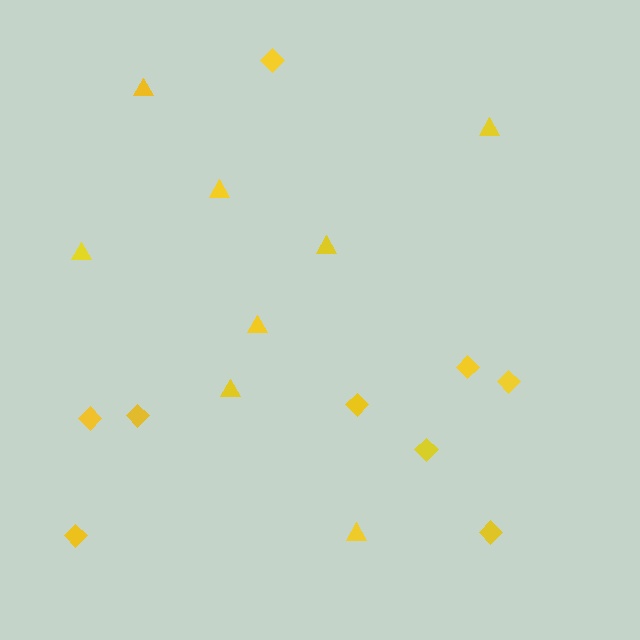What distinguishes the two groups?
There are 2 groups: one group of diamonds (9) and one group of triangles (8).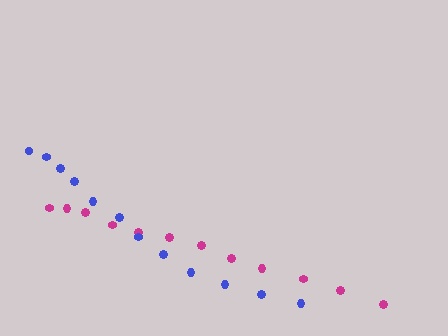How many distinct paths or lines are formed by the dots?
There are 2 distinct paths.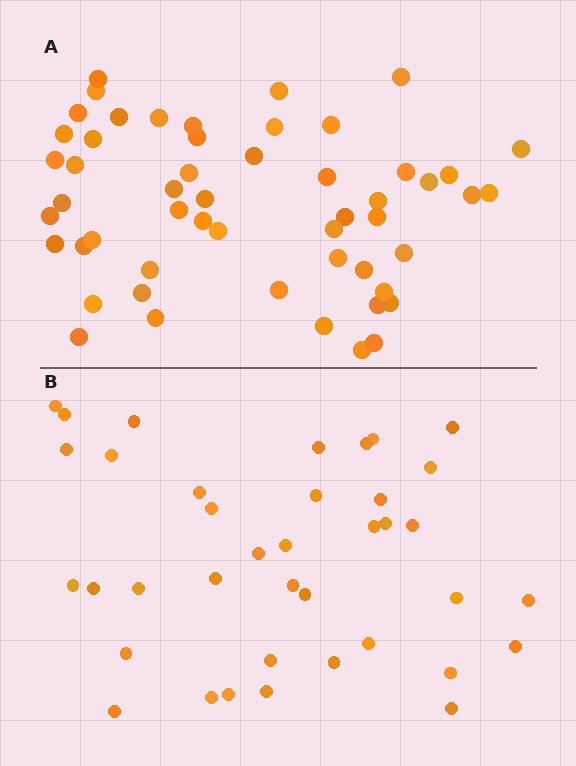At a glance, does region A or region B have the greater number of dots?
Region A (the top region) has more dots.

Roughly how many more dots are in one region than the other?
Region A has approximately 15 more dots than region B.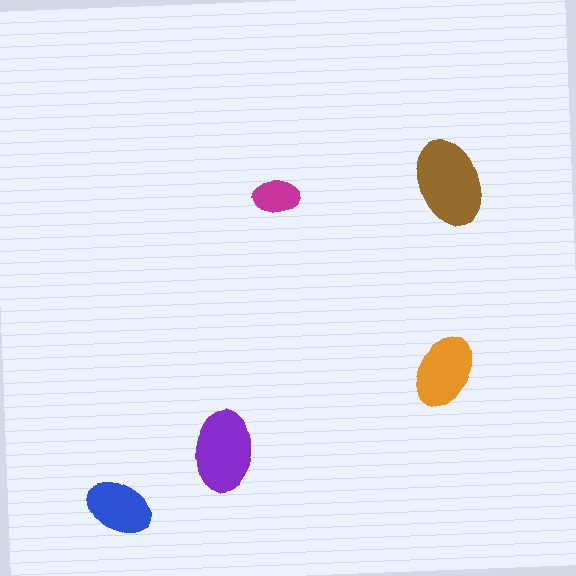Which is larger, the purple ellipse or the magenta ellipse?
The purple one.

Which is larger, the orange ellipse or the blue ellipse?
The orange one.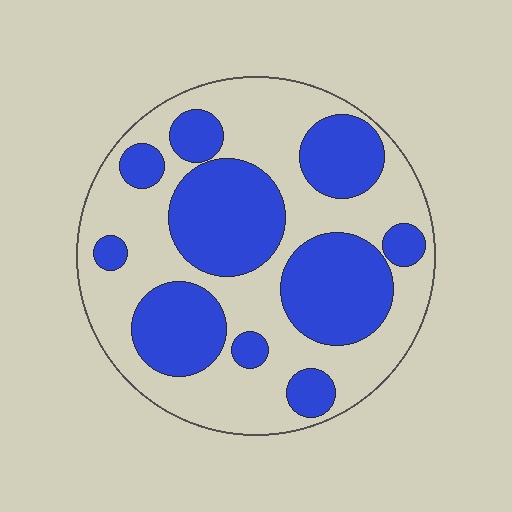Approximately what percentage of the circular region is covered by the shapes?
Approximately 45%.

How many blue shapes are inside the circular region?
10.